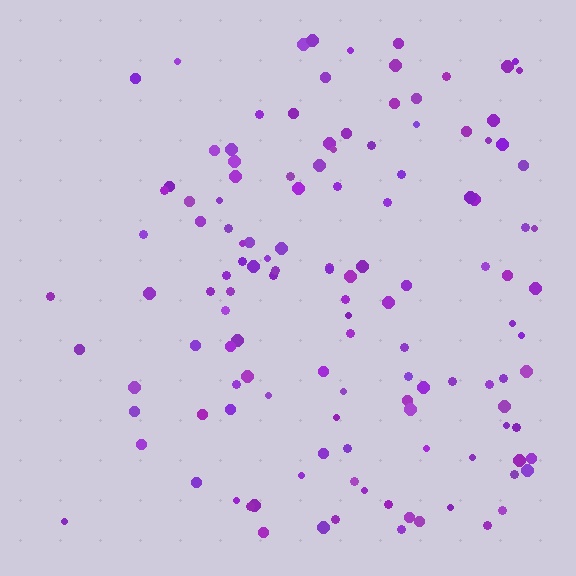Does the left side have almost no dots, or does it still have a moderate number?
Still a moderate number, just noticeably fewer than the right.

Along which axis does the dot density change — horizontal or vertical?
Horizontal.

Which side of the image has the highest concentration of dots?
The right.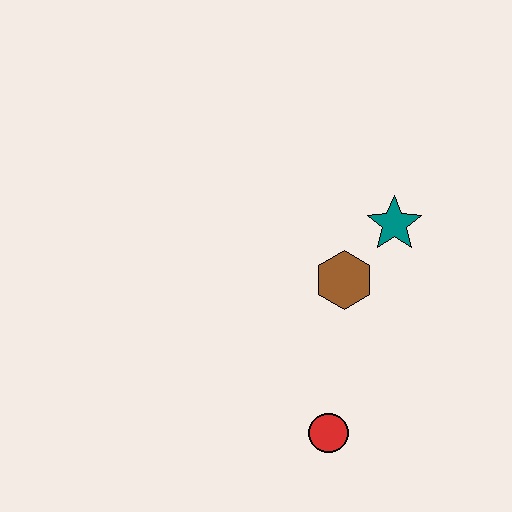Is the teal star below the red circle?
No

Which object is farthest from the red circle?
The teal star is farthest from the red circle.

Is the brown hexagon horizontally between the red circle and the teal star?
Yes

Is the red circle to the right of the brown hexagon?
No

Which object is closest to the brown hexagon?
The teal star is closest to the brown hexagon.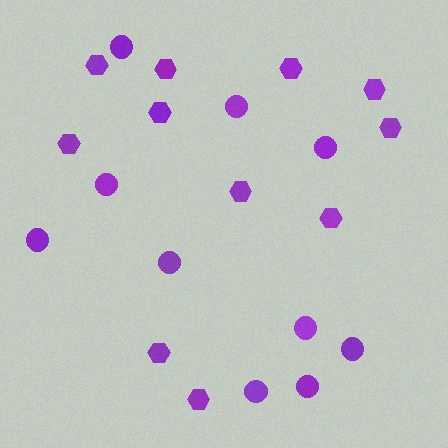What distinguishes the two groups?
There are 2 groups: one group of hexagons (11) and one group of circles (10).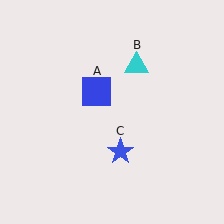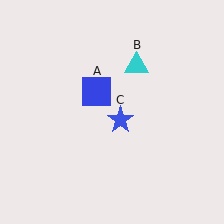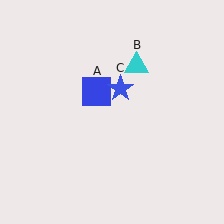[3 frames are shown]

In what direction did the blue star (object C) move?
The blue star (object C) moved up.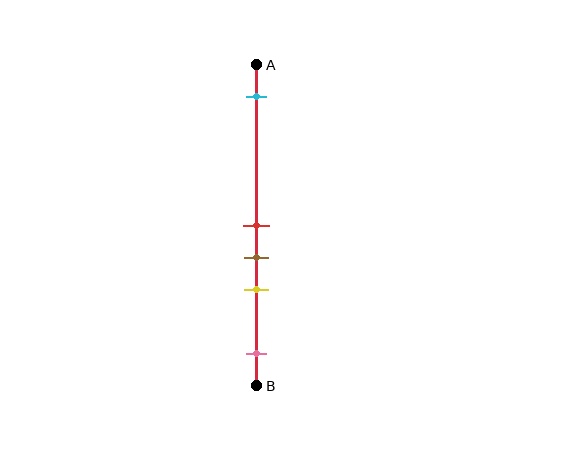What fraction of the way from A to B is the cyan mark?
The cyan mark is approximately 10% (0.1) of the way from A to B.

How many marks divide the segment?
There are 5 marks dividing the segment.